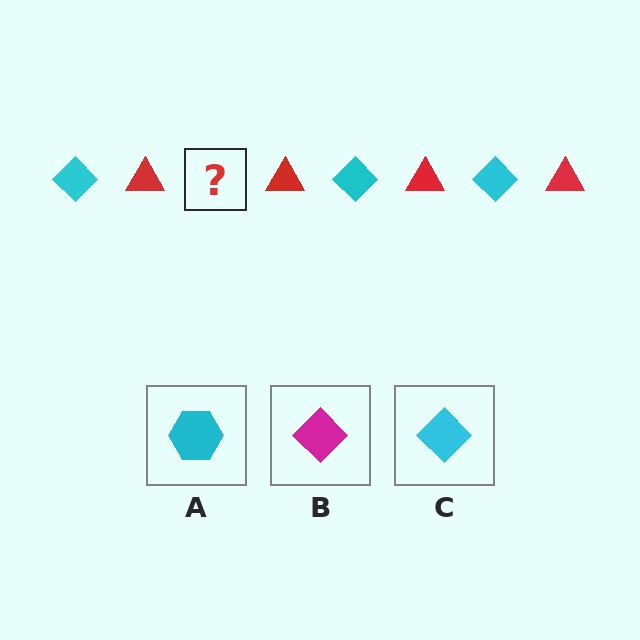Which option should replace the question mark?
Option C.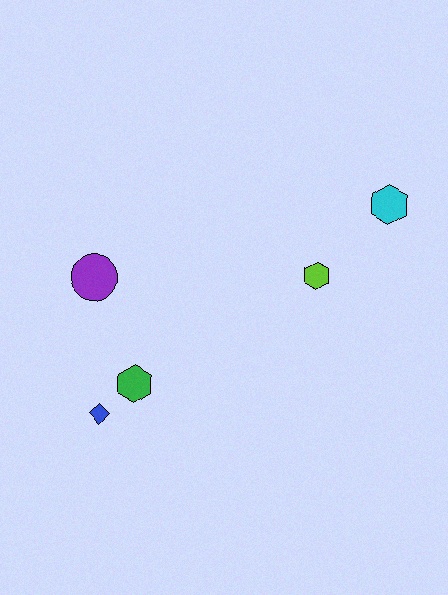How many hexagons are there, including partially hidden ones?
There are 3 hexagons.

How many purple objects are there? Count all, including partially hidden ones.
There is 1 purple object.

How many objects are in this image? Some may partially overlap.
There are 5 objects.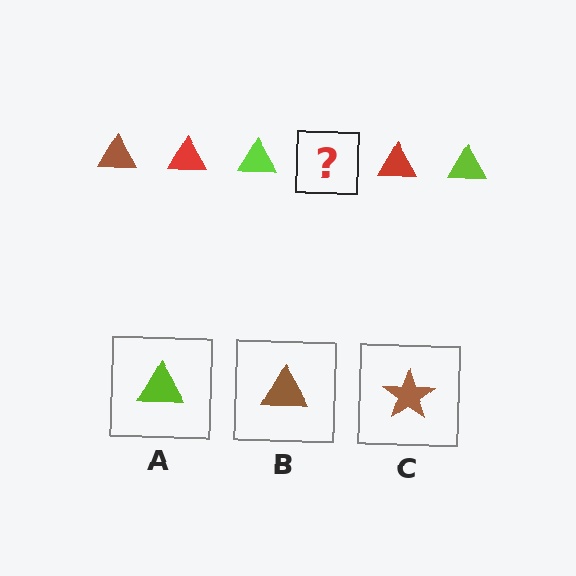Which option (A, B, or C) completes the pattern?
B.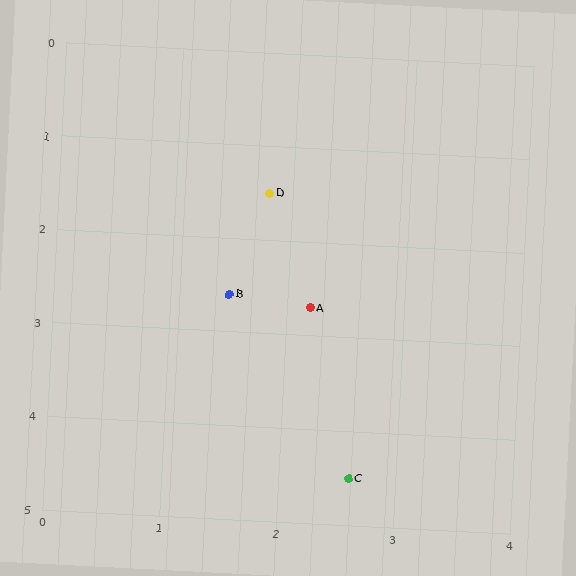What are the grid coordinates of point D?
Point D is at approximately (1.8, 1.5).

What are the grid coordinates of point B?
Point B is at approximately (1.5, 2.6).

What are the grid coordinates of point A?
Point A is at approximately (2.2, 2.7).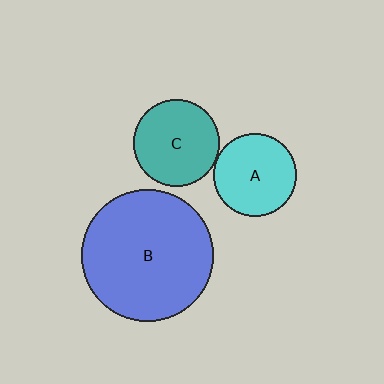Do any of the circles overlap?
No, none of the circles overlap.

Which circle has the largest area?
Circle B (blue).